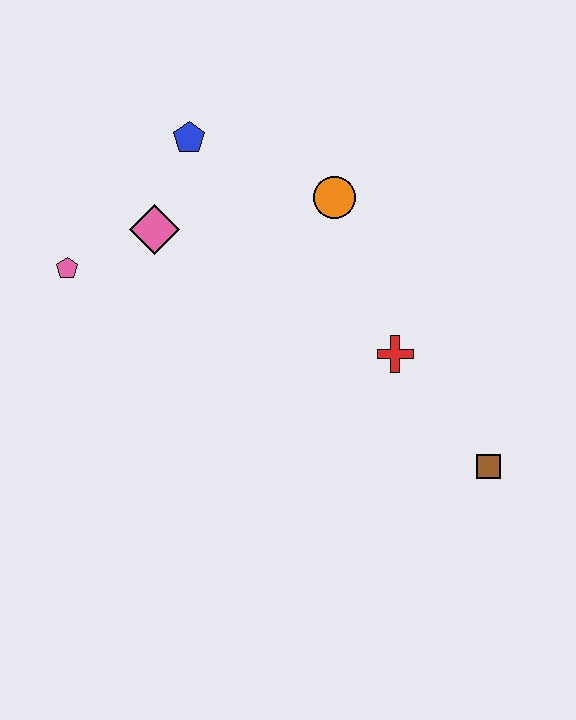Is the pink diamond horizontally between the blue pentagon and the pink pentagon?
Yes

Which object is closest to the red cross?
The brown square is closest to the red cross.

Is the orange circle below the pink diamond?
No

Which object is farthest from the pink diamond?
The brown square is farthest from the pink diamond.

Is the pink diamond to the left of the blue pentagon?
Yes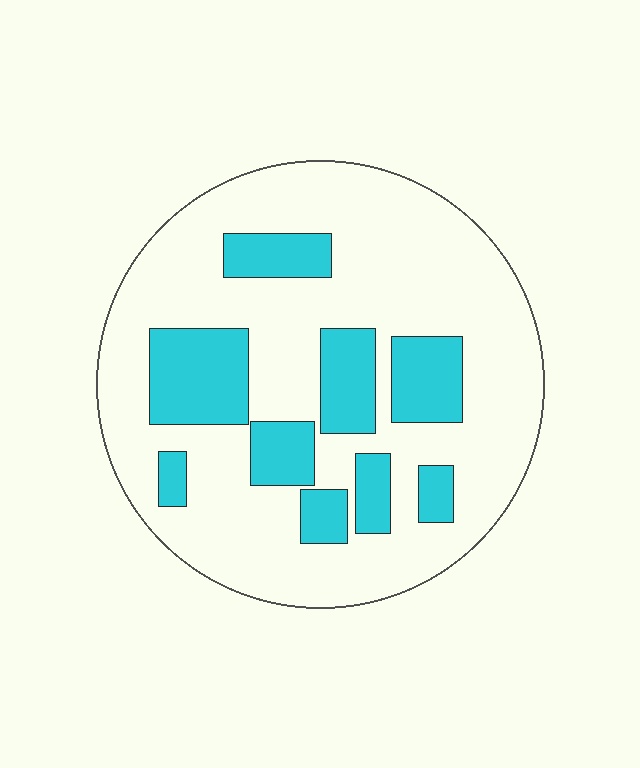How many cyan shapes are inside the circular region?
9.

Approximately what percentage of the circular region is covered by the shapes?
Approximately 25%.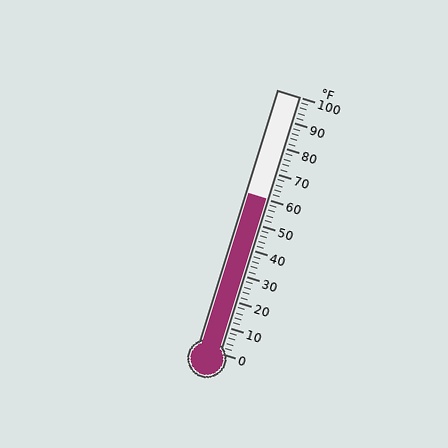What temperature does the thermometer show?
The thermometer shows approximately 60°F.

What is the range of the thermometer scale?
The thermometer scale ranges from 0°F to 100°F.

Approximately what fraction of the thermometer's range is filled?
The thermometer is filled to approximately 60% of its range.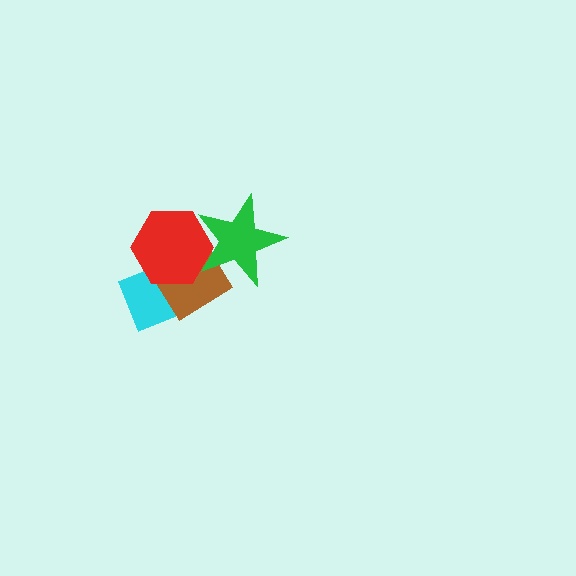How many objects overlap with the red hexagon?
3 objects overlap with the red hexagon.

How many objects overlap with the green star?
2 objects overlap with the green star.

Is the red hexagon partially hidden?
Yes, it is partially covered by another shape.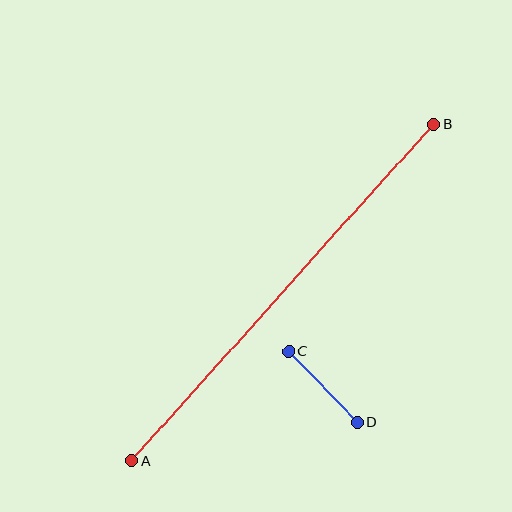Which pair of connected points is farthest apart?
Points A and B are farthest apart.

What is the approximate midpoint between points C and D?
The midpoint is at approximately (323, 387) pixels.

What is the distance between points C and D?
The distance is approximately 98 pixels.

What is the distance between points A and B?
The distance is approximately 453 pixels.